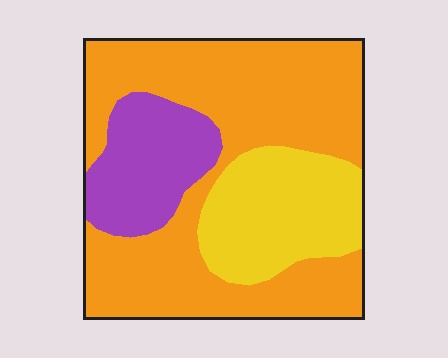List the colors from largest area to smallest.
From largest to smallest: orange, yellow, purple.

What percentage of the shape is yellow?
Yellow covers 23% of the shape.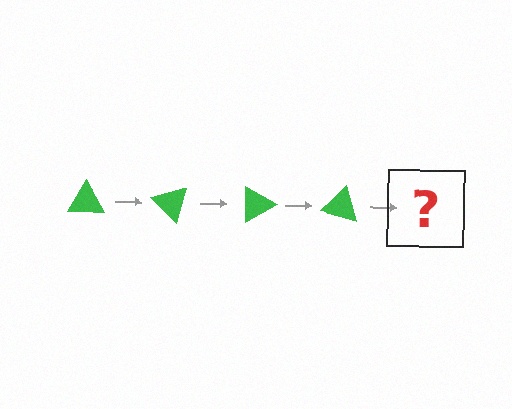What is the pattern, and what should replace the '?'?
The pattern is that the triangle rotates 45 degrees each step. The '?' should be a green triangle rotated 180 degrees.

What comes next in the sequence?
The next element should be a green triangle rotated 180 degrees.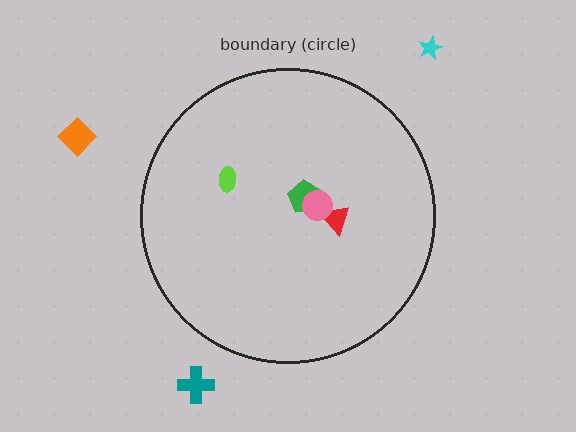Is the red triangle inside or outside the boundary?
Inside.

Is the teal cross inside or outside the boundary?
Outside.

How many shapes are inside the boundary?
4 inside, 3 outside.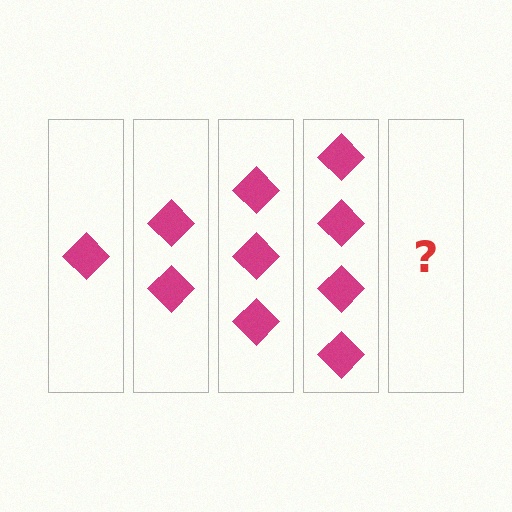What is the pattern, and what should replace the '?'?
The pattern is that each step adds one more diamond. The '?' should be 5 diamonds.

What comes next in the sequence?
The next element should be 5 diamonds.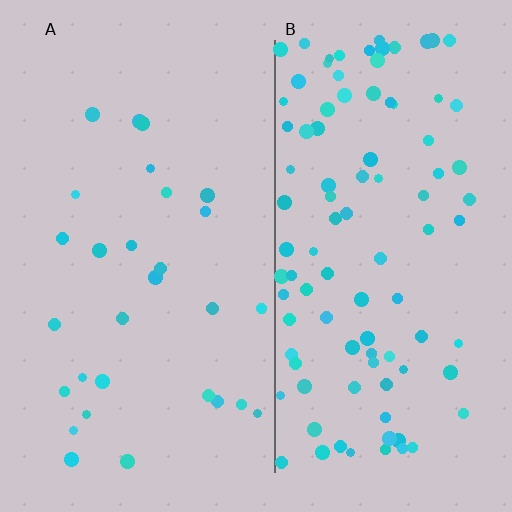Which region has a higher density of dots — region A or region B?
B (the right).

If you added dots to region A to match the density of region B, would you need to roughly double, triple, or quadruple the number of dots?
Approximately triple.